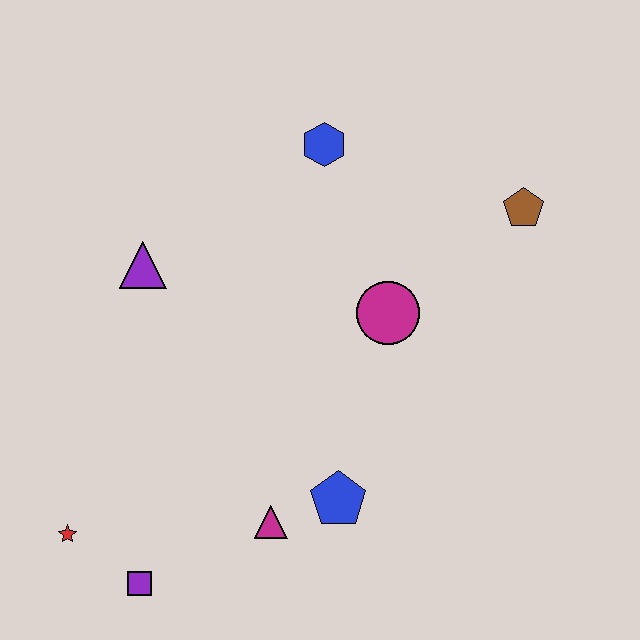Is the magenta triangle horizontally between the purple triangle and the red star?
No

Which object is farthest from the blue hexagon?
The purple square is farthest from the blue hexagon.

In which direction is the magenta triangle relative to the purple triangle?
The magenta triangle is below the purple triangle.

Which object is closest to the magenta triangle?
The blue pentagon is closest to the magenta triangle.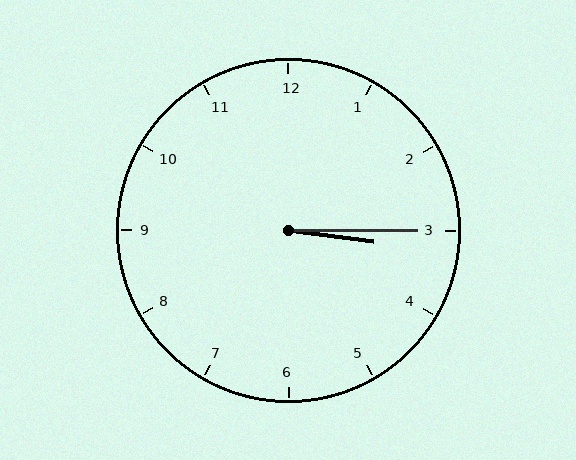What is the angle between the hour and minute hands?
Approximately 8 degrees.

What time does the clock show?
3:15.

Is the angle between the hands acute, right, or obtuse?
It is acute.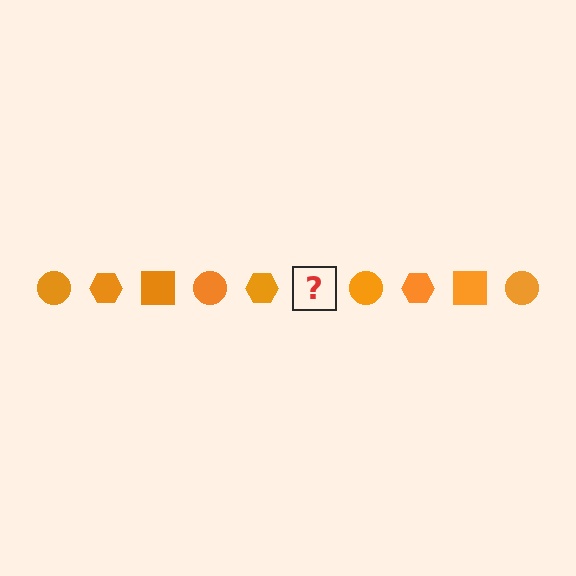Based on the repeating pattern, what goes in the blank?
The blank should be an orange square.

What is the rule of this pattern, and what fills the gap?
The rule is that the pattern cycles through circle, hexagon, square shapes in orange. The gap should be filled with an orange square.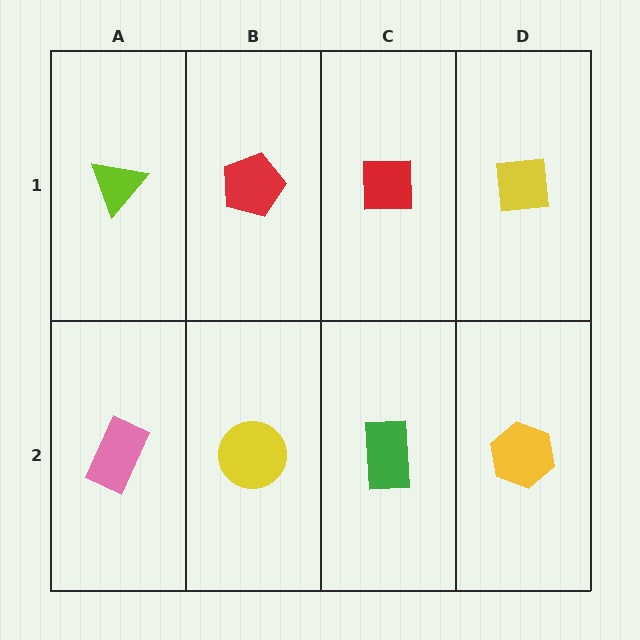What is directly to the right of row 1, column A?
A red pentagon.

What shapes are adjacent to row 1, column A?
A pink rectangle (row 2, column A), a red pentagon (row 1, column B).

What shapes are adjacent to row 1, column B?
A yellow circle (row 2, column B), a lime triangle (row 1, column A), a red square (row 1, column C).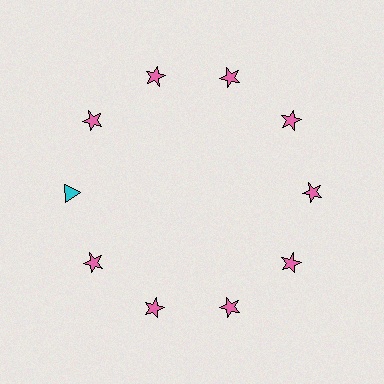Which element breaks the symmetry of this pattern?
The cyan triangle at roughly the 9 o'clock position breaks the symmetry. All other shapes are pink stars.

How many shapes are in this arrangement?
There are 10 shapes arranged in a ring pattern.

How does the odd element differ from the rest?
It differs in both color (cyan instead of pink) and shape (triangle instead of star).